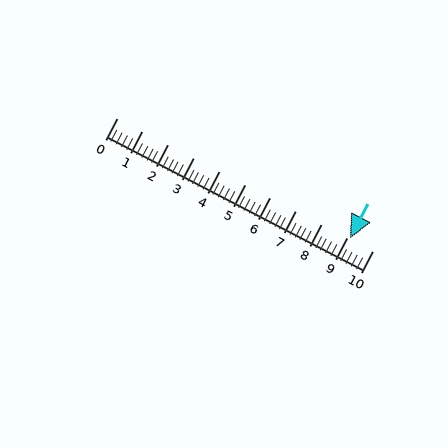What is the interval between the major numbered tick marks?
The major tick marks are spaced 1 units apart.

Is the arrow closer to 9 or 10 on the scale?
The arrow is closer to 9.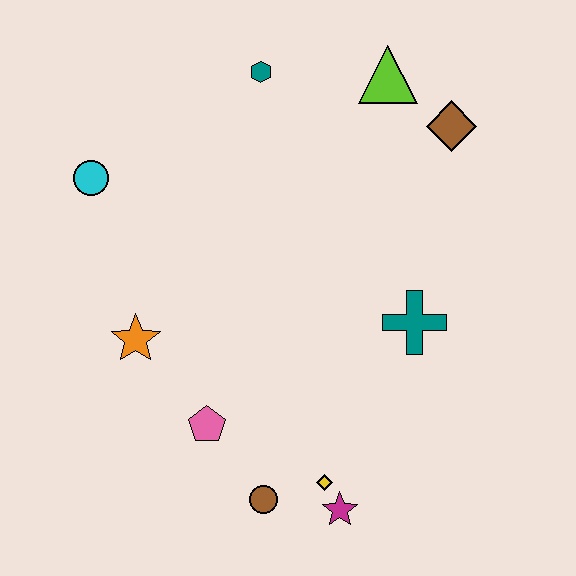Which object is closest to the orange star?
The pink pentagon is closest to the orange star.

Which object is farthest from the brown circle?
The lime triangle is farthest from the brown circle.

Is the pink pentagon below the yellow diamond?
No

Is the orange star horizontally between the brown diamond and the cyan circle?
Yes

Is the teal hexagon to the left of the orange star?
No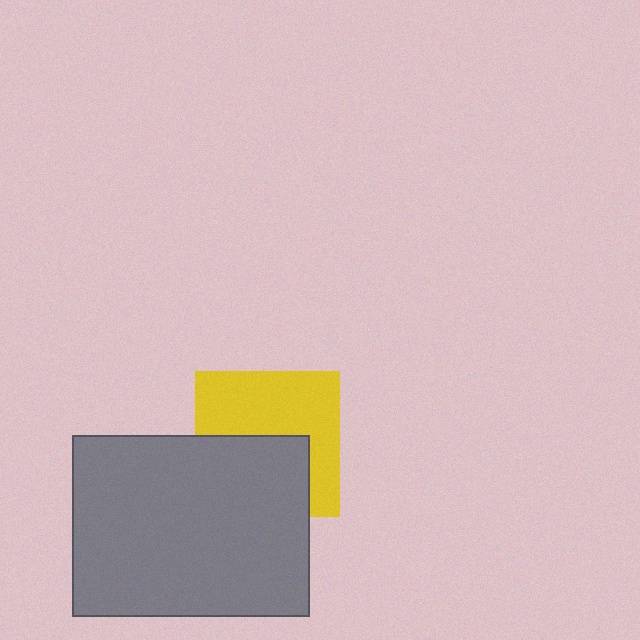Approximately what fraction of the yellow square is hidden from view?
Roughly 44% of the yellow square is hidden behind the gray rectangle.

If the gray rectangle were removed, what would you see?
You would see the complete yellow square.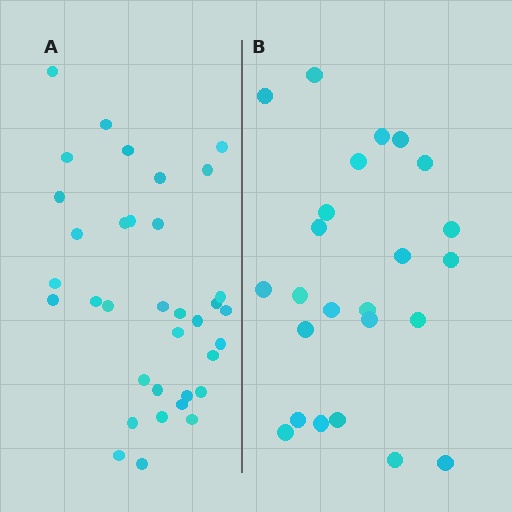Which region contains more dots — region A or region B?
Region A (the left region) has more dots.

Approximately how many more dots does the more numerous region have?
Region A has roughly 12 or so more dots than region B.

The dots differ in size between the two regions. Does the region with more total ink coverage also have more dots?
No. Region B has more total ink coverage because its dots are larger, but region A actually contains more individual dots. Total area can be misleading — the number of items is what matters here.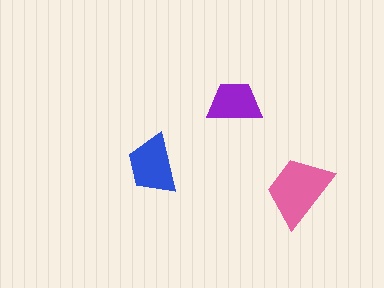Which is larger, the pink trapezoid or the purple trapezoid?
The pink one.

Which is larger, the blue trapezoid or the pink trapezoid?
The pink one.